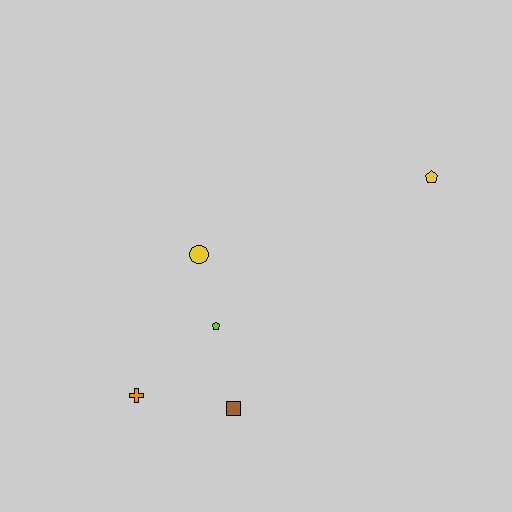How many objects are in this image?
There are 5 objects.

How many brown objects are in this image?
There is 1 brown object.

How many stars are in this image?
There are no stars.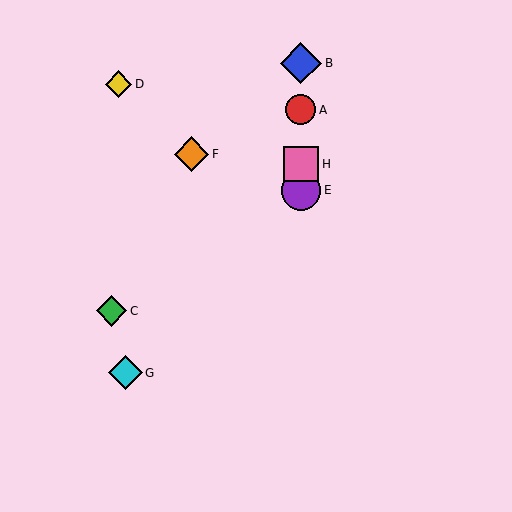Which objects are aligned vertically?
Objects A, B, E, H are aligned vertically.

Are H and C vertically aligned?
No, H is at x≈301 and C is at x≈111.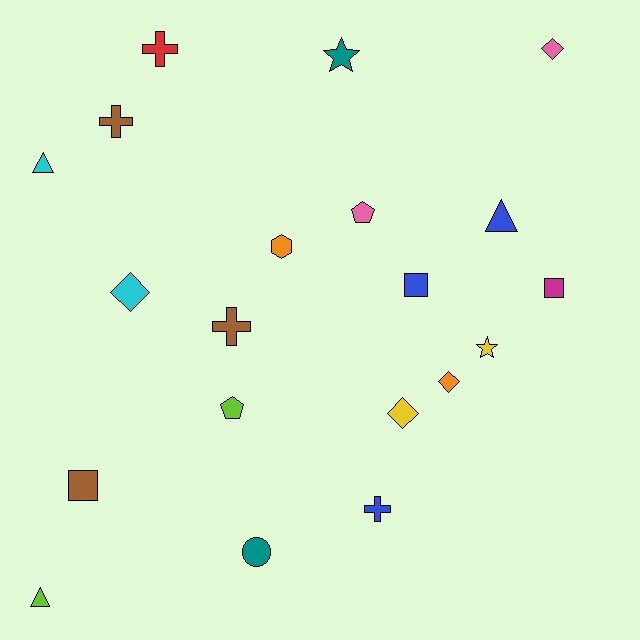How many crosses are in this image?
There are 4 crosses.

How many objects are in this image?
There are 20 objects.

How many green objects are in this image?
There are no green objects.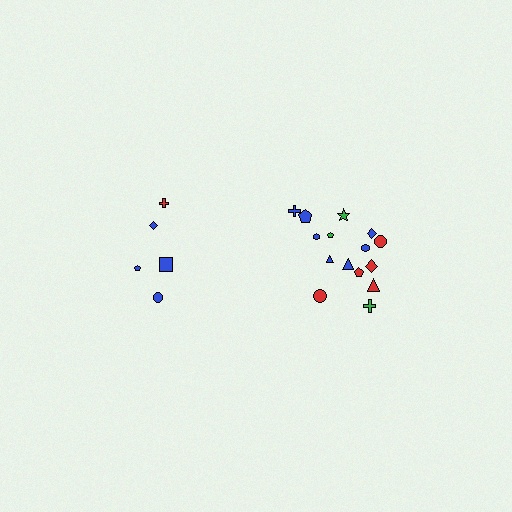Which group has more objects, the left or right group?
The right group.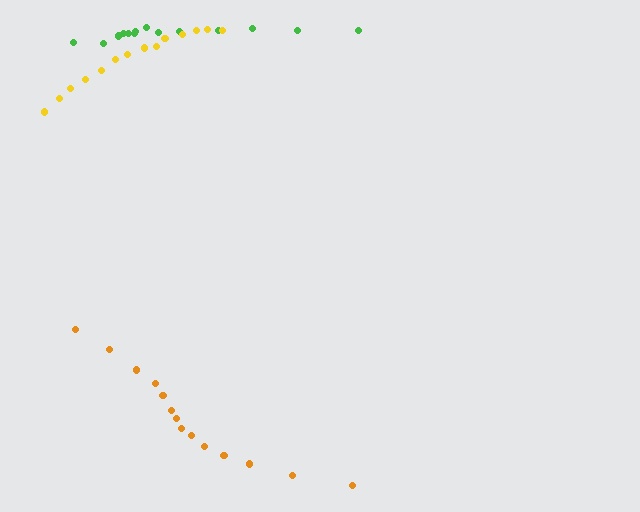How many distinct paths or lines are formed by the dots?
There are 3 distinct paths.